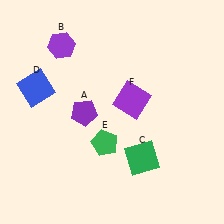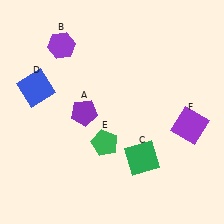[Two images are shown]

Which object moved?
The purple square (F) moved right.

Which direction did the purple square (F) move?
The purple square (F) moved right.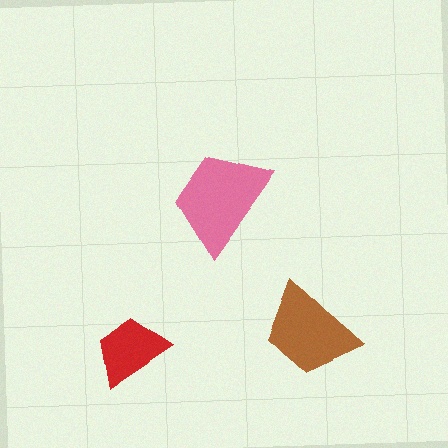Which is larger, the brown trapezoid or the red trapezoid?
The brown one.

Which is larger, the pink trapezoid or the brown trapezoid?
The pink one.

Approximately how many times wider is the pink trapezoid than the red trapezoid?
About 1.5 times wider.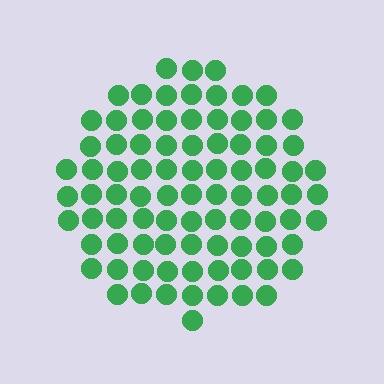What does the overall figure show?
The overall figure shows a circle.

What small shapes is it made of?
It is made of small circles.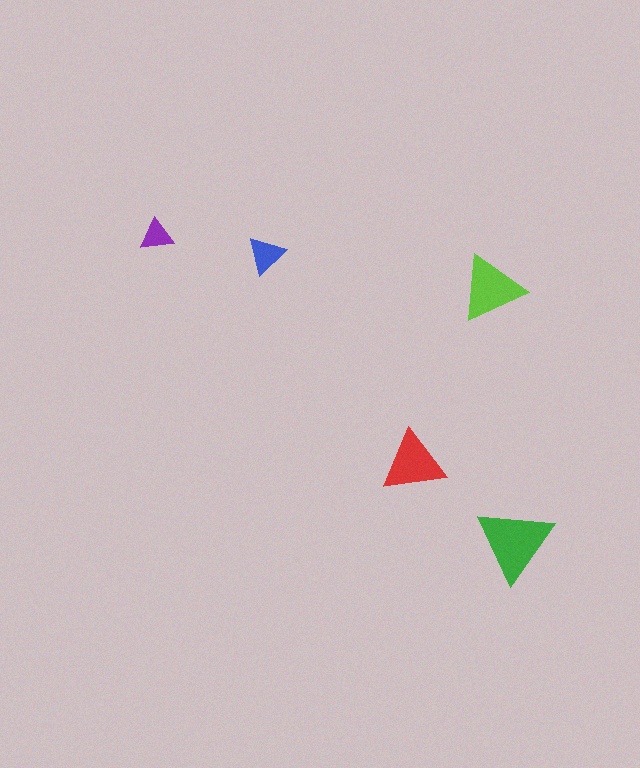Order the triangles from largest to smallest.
the green one, the lime one, the red one, the blue one, the purple one.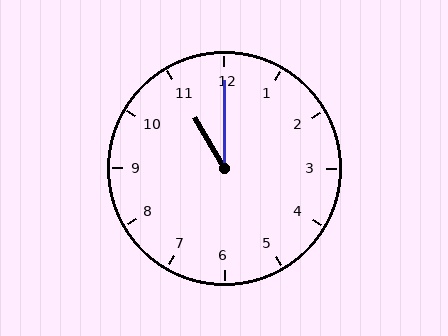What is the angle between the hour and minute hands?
Approximately 30 degrees.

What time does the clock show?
11:00.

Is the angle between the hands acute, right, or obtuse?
It is acute.